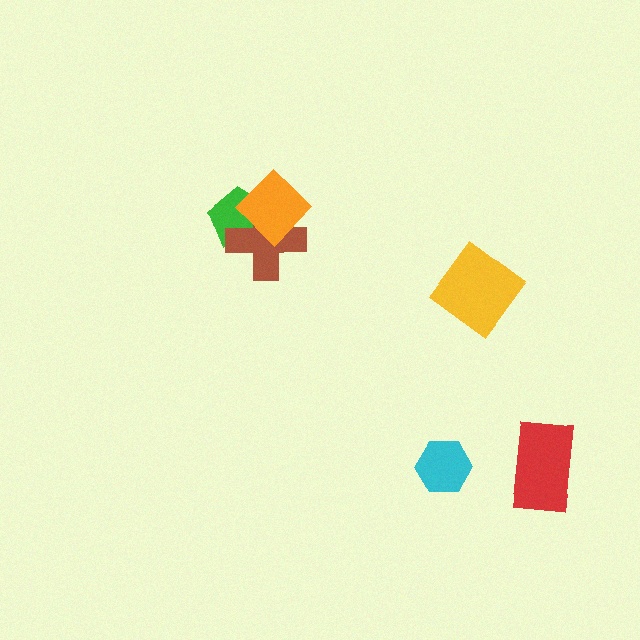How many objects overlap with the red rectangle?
0 objects overlap with the red rectangle.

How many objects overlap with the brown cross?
2 objects overlap with the brown cross.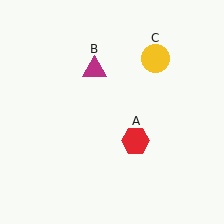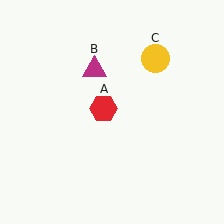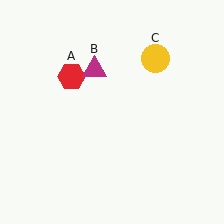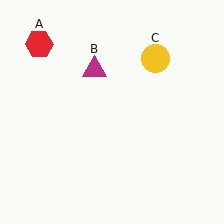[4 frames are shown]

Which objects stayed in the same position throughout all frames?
Magenta triangle (object B) and yellow circle (object C) remained stationary.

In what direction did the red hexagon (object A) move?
The red hexagon (object A) moved up and to the left.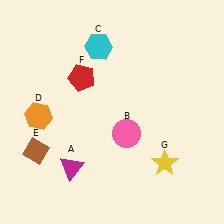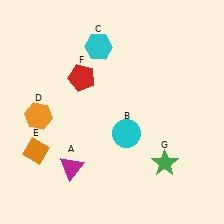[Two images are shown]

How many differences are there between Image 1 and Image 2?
There are 3 differences between the two images.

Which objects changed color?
B changed from pink to cyan. E changed from brown to orange. G changed from yellow to green.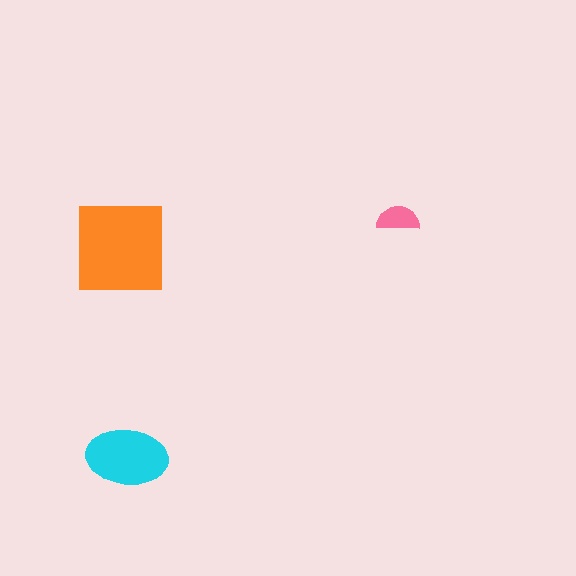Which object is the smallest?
The pink semicircle.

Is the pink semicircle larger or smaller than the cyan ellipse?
Smaller.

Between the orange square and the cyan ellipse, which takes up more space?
The orange square.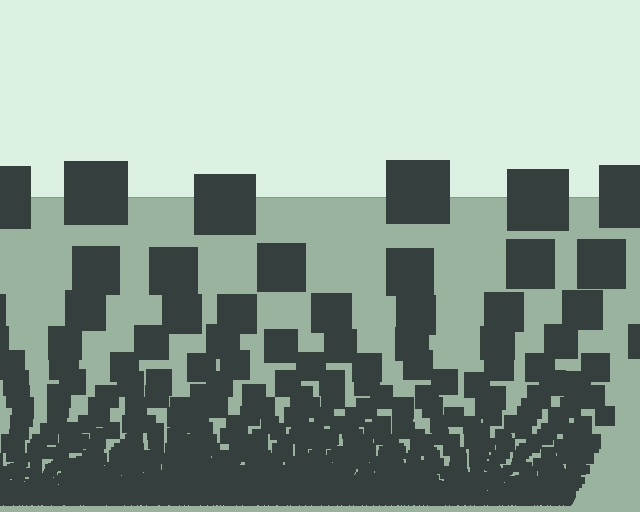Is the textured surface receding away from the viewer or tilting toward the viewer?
The surface appears to tilt toward the viewer. Texture elements get larger and sparser toward the top.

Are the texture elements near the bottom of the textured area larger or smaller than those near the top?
Smaller. The gradient is inverted — elements near the bottom are smaller and denser.